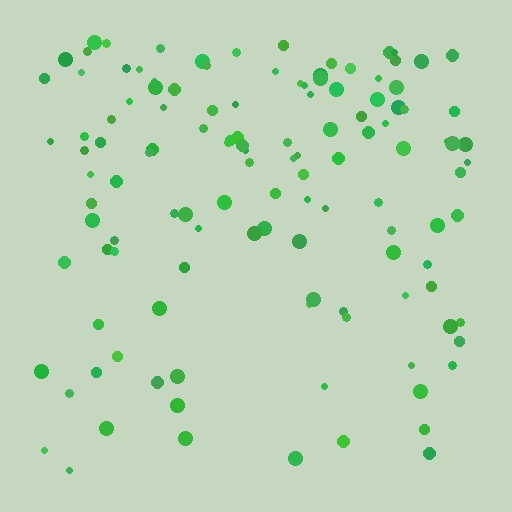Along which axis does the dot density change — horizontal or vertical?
Vertical.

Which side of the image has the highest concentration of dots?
The top.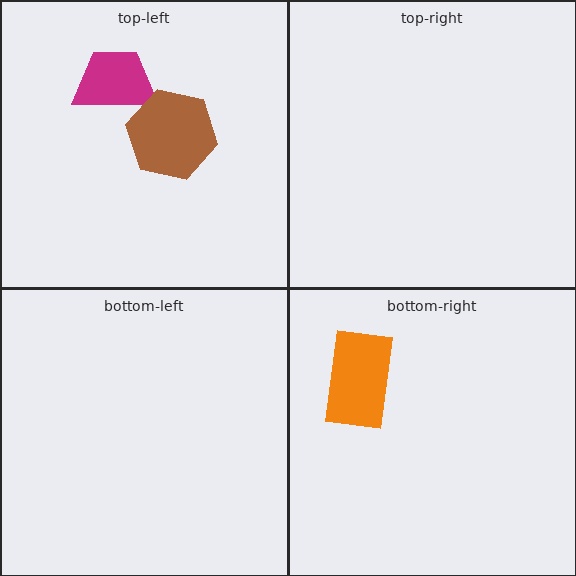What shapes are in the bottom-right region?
The orange rectangle.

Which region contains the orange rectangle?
The bottom-right region.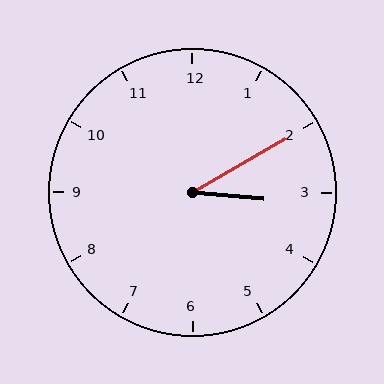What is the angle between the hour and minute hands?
Approximately 35 degrees.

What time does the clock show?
3:10.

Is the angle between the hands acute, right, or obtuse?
It is acute.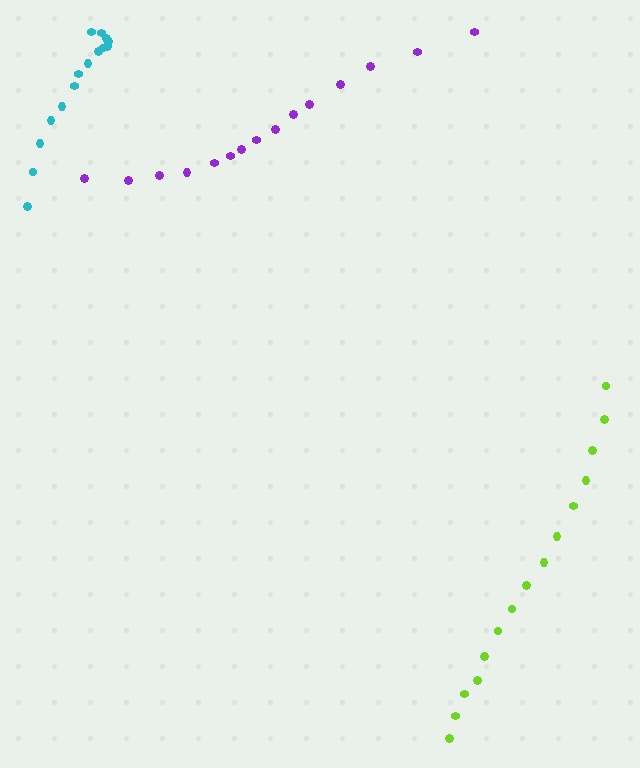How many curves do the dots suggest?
There are 3 distinct paths.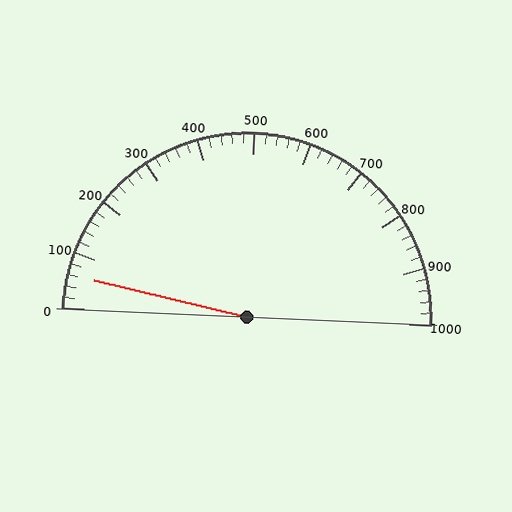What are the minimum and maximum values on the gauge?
The gauge ranges from 0 to 1000.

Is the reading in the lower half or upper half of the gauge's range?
The reading is in the lower half of the range (0 to 1000).